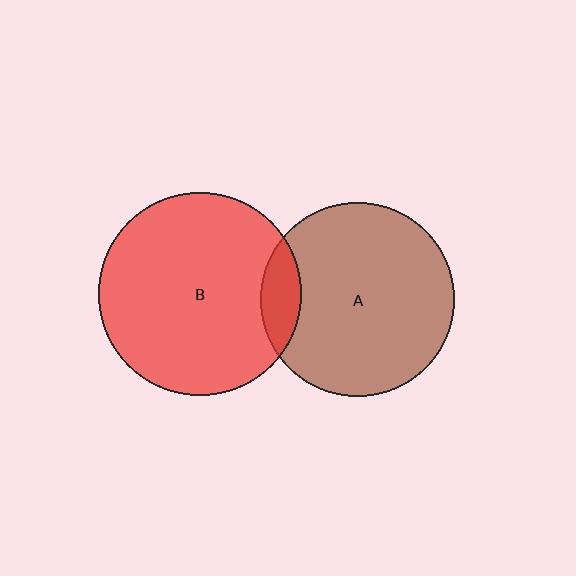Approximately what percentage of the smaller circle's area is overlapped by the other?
Approximately 10%.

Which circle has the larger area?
Circle B (red).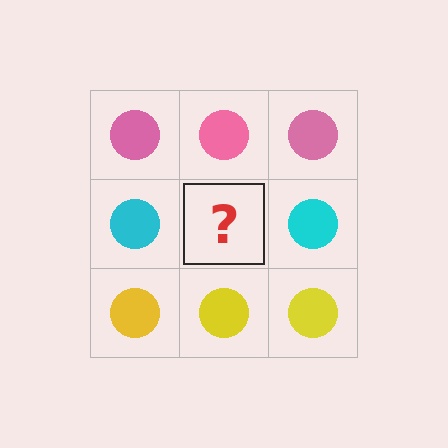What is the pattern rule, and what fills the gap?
The rule is that each row has a consistent color. The gap should be filled with a cyan circle.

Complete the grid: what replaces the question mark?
The question mark should be replaced with a cyan circle.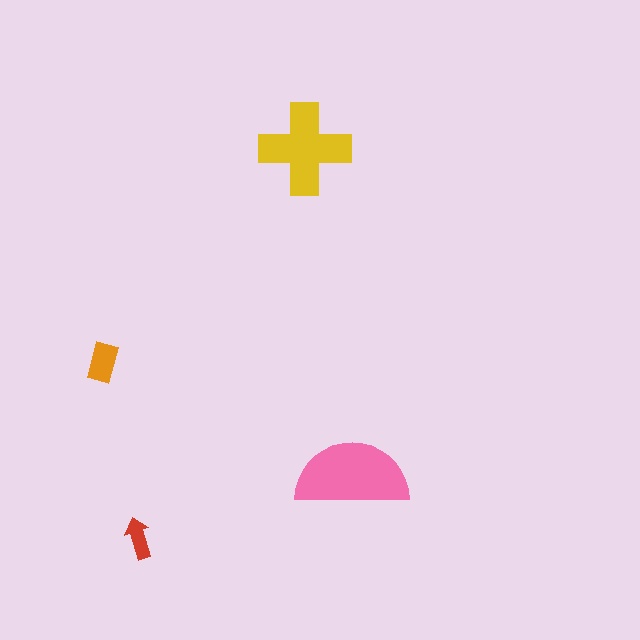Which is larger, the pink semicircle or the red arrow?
The pink semicircle.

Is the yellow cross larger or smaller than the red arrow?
Larger.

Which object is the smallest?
The red arrow.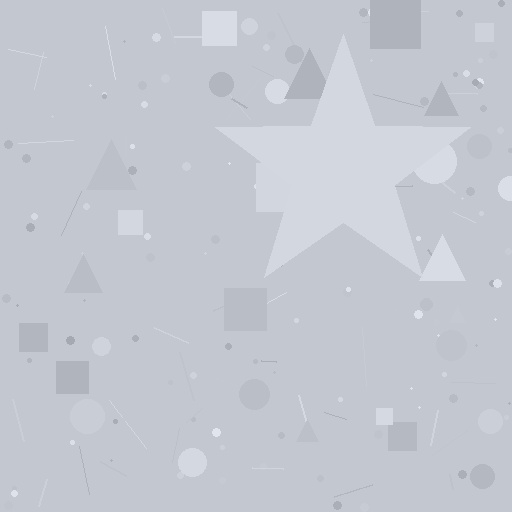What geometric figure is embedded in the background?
A star is embedded in the background.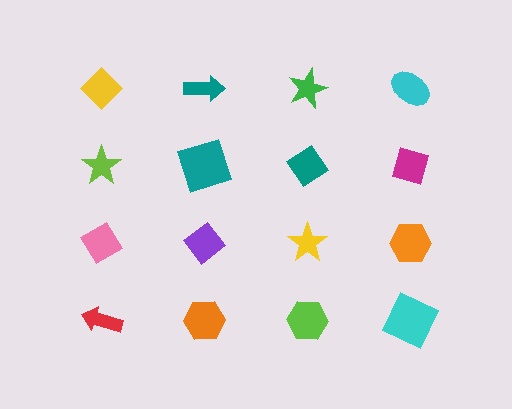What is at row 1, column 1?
A yellow diamond.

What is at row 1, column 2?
A teal arrow.